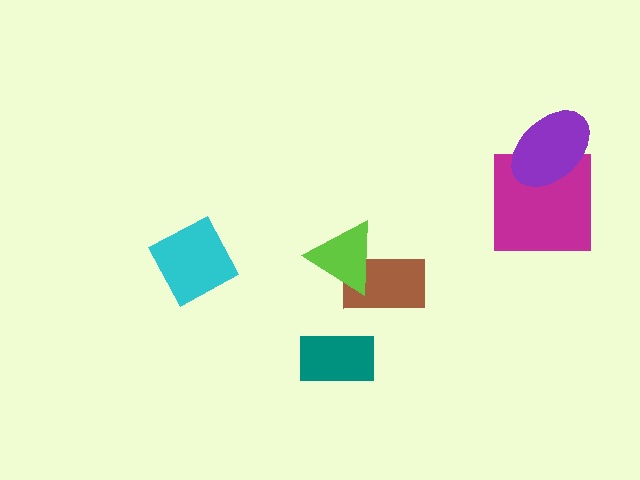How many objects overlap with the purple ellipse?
1 object overlaps with the purple ellipse.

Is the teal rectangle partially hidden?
No, no other shape covers it.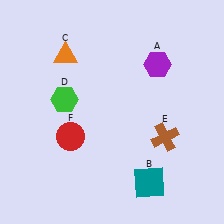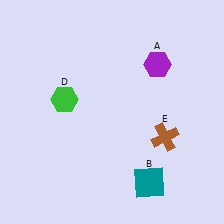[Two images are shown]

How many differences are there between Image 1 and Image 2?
There are 2 differences between the two images.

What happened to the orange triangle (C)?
The orange triangle (C) was removed in Image 2. It was in the top-left area of Image 1.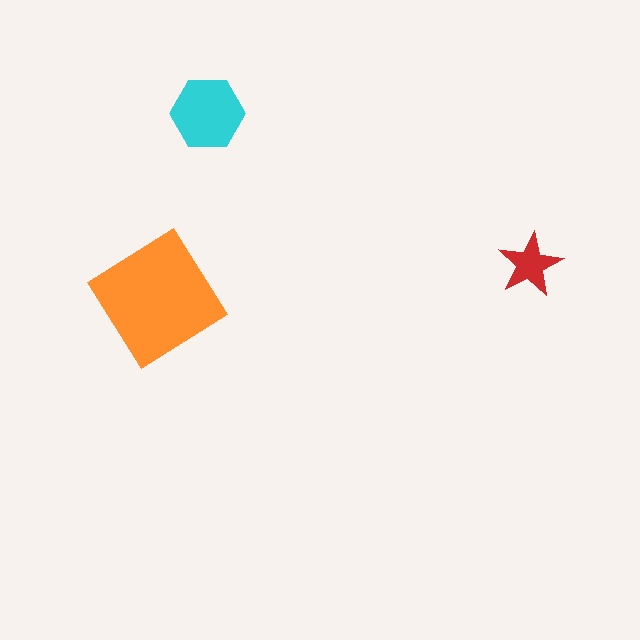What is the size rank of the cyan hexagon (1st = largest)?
2nd.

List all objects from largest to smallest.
The orange diamond, the cyan hexagon, the red star.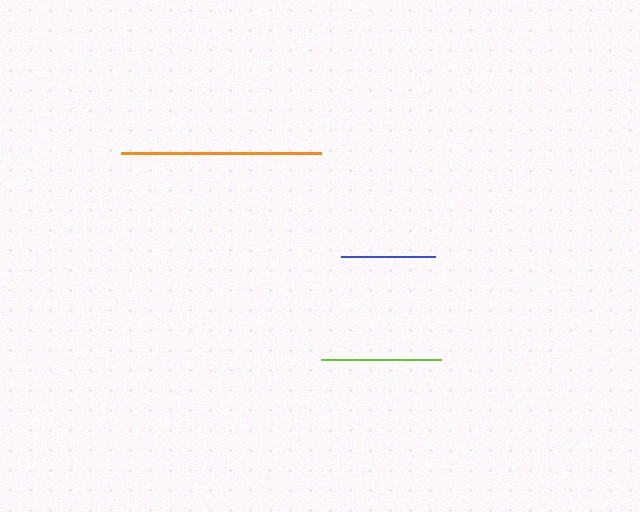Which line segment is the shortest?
The blue line is the shortest at approximately 94 pixels.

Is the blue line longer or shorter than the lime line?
The lime line is longer than the blue line.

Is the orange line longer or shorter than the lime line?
The orange line is longer than the lime line.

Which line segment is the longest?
The orange line is the longest at approximately 201 pixels.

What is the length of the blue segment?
The blue segment is approximately 94 pixels long.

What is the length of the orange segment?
The orange segment is approximately 201 pixels long.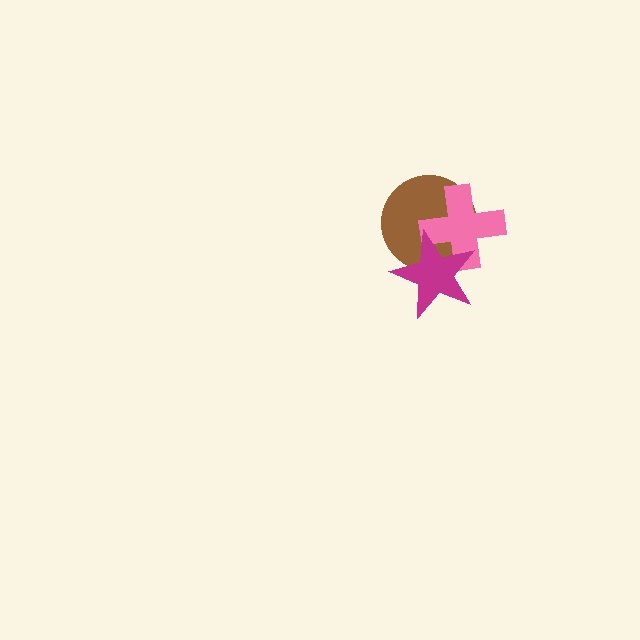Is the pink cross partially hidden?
Yes, it is partially covered by another shape.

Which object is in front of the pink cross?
The magenta star is in front of the pink cross.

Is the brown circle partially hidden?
Yes, it is partially covered by another shape.